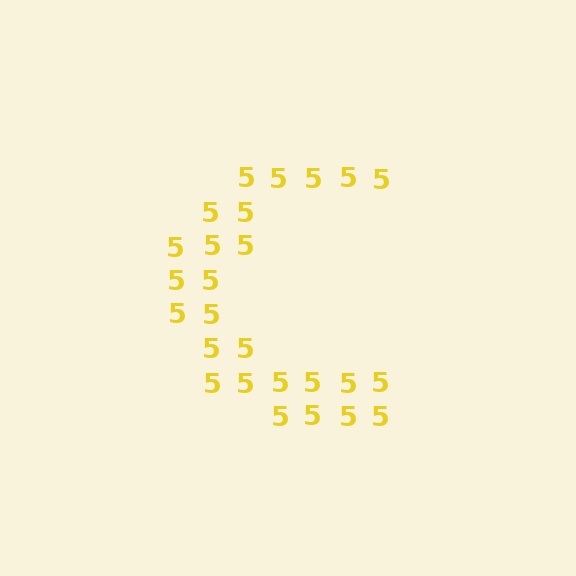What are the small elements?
The small elements are digit 5's.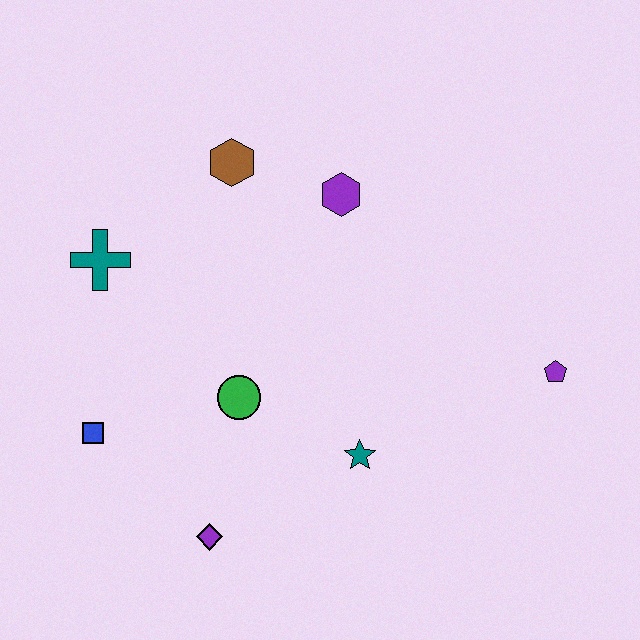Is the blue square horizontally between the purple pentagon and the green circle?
No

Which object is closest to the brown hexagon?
The purple hexagon is closest to the brown hexagon.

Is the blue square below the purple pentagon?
Yes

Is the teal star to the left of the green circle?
No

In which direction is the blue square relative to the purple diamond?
The blue square is to the left of the purple diamond.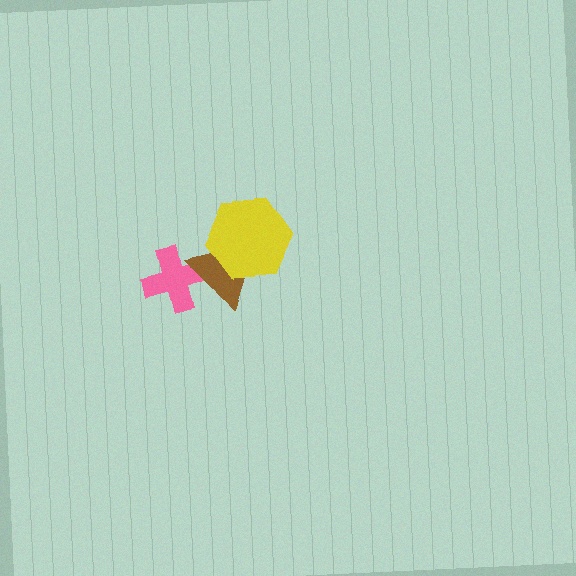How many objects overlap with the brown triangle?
2 objects overlap with the brown triangle.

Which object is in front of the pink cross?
The brown triangle is in front of the pink cross.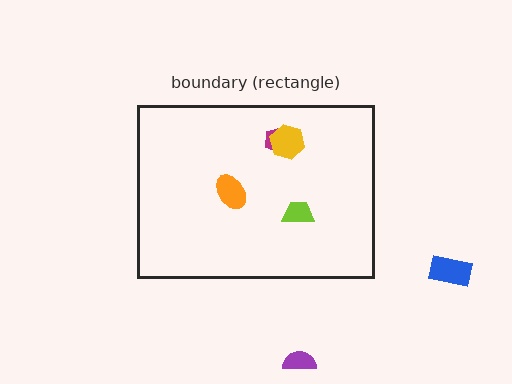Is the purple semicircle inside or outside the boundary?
Outside.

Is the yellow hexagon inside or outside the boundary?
Inside.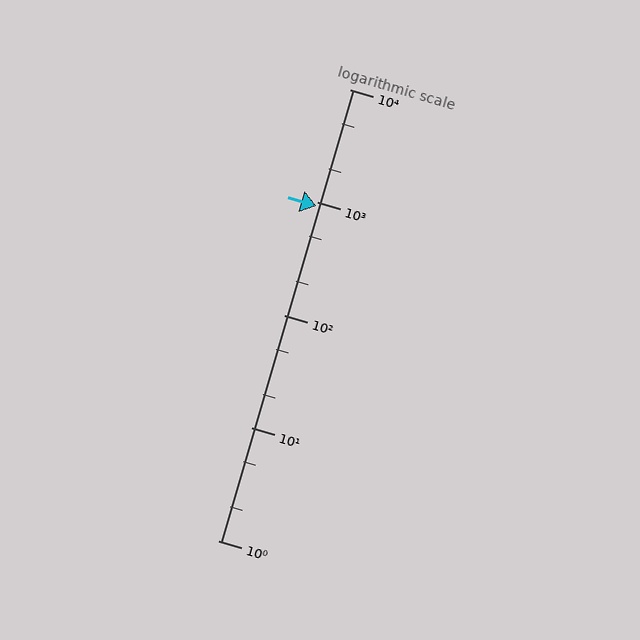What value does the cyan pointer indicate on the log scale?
The pointer indicates approximately 920.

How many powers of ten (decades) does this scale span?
The scale spans 4 decades, from 1 to 10000.